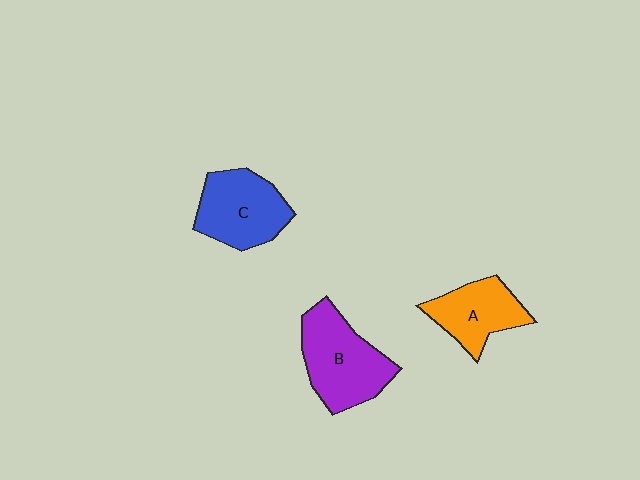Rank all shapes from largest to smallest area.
From largest to smallest: B (purple), C (blue), A (orange).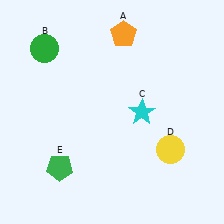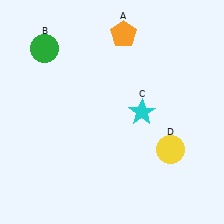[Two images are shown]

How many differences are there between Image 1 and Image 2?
There is 1 difference between the two images.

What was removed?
The green pentagon (E) was removed in Image 2.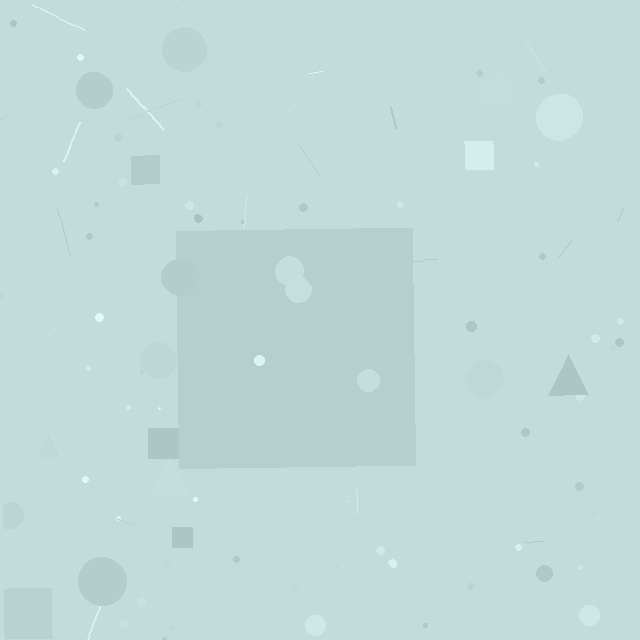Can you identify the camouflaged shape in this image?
The camouflaged shape is a square.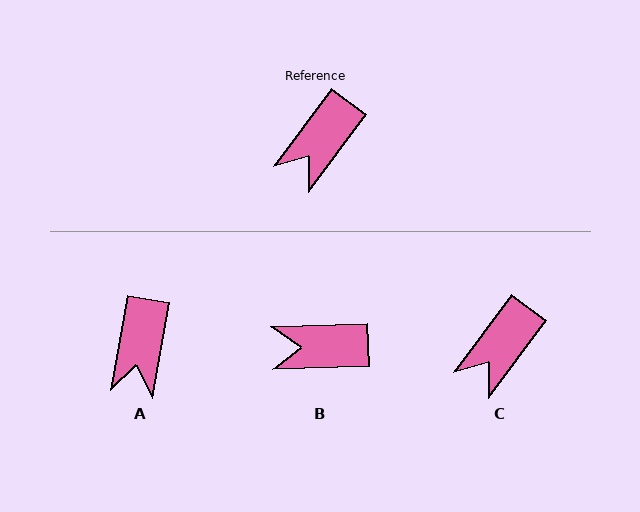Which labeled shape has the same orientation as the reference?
C.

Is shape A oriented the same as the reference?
No, it is off by about 27 degrees.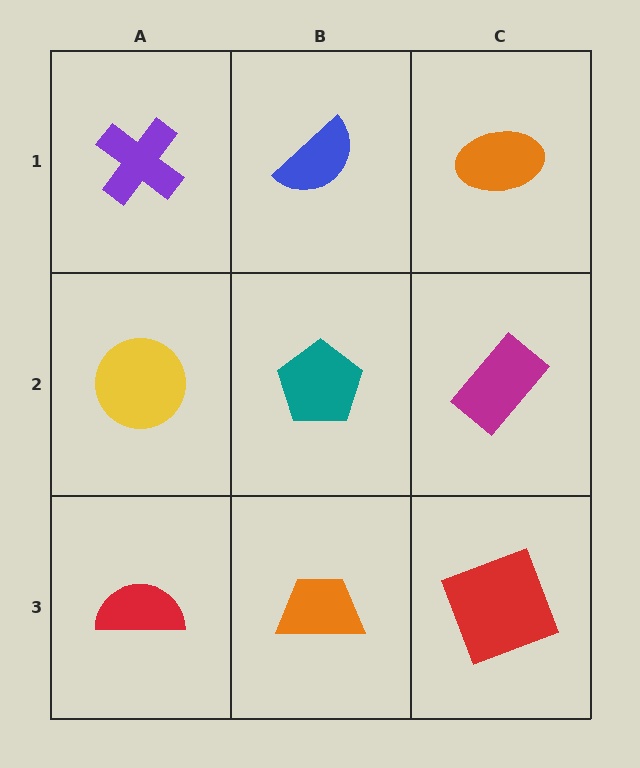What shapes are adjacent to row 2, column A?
A purple cross (row 1, column A), a red semicircle (row 3, column A), a teal pentagon (row 2, column B).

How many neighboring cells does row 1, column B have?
3.